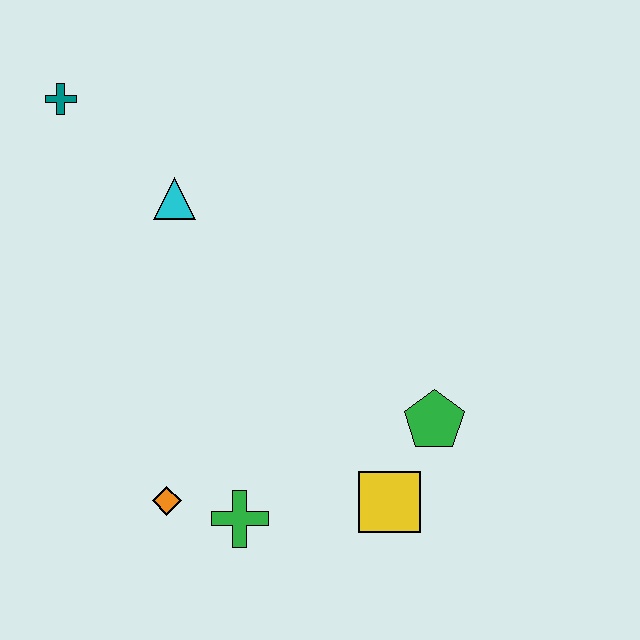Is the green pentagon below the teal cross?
Yes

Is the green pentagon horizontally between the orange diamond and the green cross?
No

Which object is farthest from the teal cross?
The yellow square is farthest from the teal cross.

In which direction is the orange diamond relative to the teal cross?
The orange diamond is below the teal cross.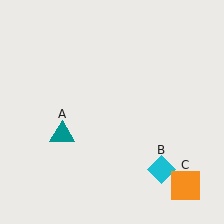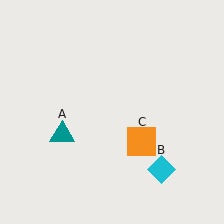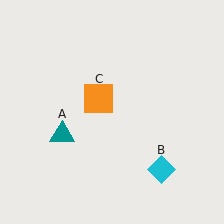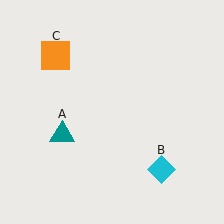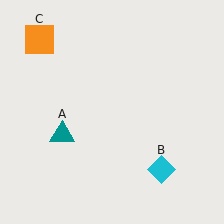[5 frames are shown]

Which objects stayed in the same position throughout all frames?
Teal triangle (object A) and cyan diamond (object B) remained stationary.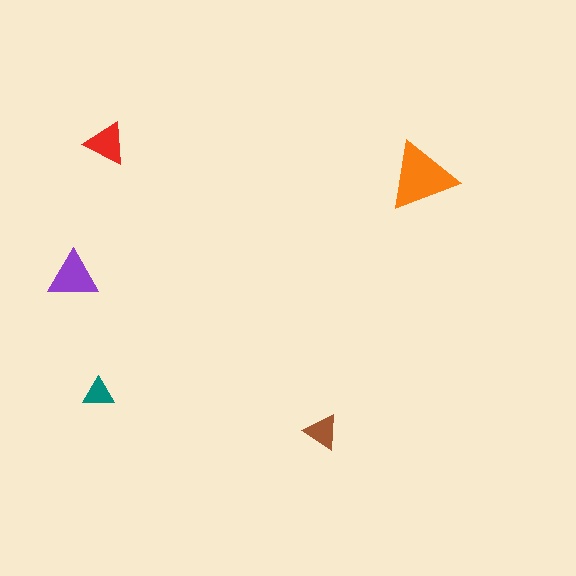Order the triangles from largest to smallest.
the orange one, the purple one, the red one, the brown one, the teal one.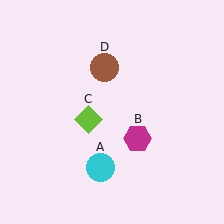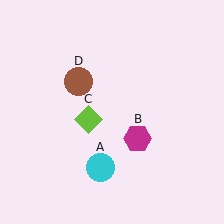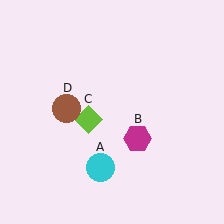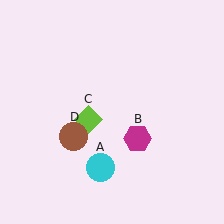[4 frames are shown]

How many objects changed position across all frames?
1 object changed position: brown circle (object D).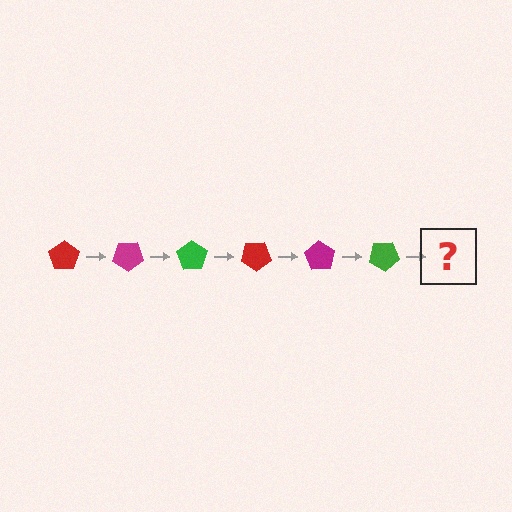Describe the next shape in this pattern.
It should be a red pentagon, rotated 210 degrees from the start.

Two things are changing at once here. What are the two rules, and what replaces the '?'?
The two rules are that it rotates 35 degrees each step and the color cycles through red, magenta, and green. The '?' should be a red pentagon, rotated 210 degrees from the start.